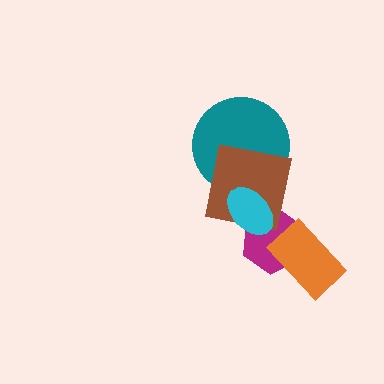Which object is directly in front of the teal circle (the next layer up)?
The brown square is directly in front of the teal circle.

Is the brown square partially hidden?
Yes, it is partially covered by another shape.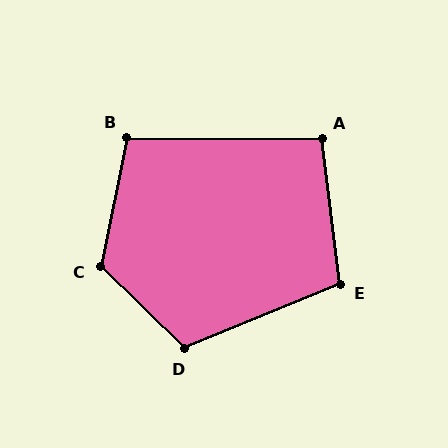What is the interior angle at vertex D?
Approximately 113 degrees (obtuse).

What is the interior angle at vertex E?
Approximately 106 degrees (obtuse).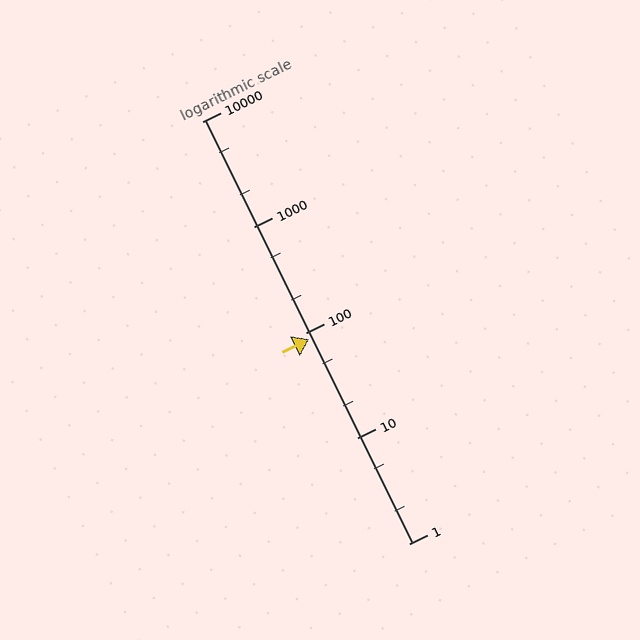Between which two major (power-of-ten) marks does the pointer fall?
The pointer is between 10 and 100.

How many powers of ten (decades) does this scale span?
The scale spans 4 decades, from 1 to 10000.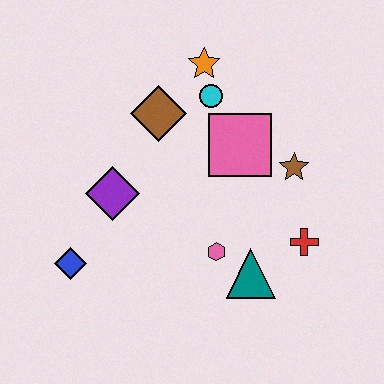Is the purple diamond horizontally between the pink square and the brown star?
No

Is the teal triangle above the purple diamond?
No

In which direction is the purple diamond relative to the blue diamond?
The purple diamond is above the blue diamond.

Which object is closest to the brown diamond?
The cyan circle is closest to the brown diamond.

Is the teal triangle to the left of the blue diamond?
No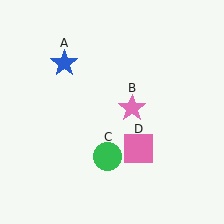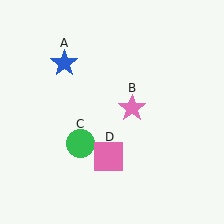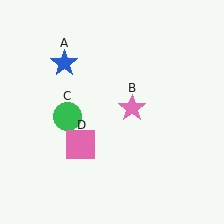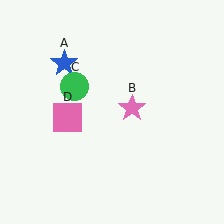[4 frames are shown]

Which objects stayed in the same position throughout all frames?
Blue star (object A) and pink star (object B) remained stationary.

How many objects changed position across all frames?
2 objects changed position: green circle (object C), pink square (object D).